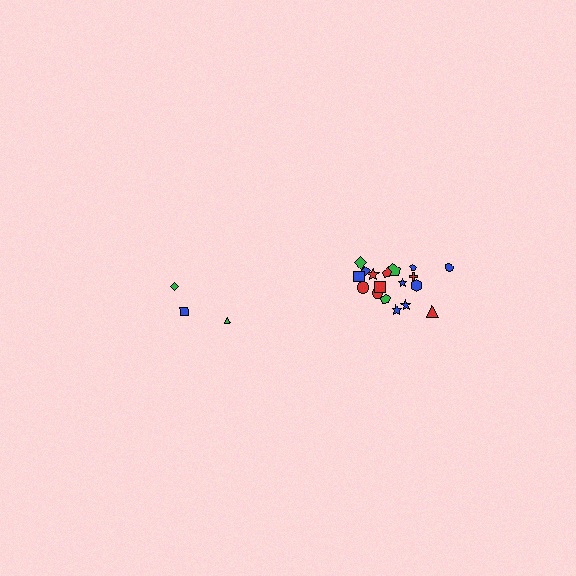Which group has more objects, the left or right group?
The right group.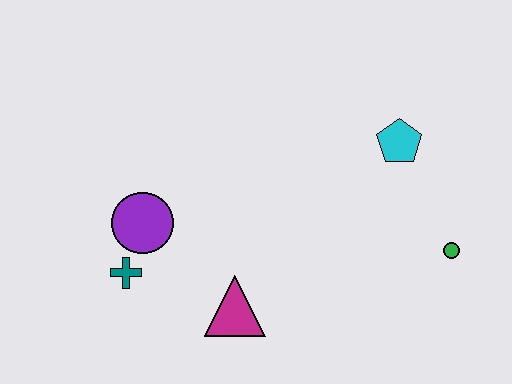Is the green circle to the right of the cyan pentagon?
Yes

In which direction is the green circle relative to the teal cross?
The green circle is to the right of the teal cross.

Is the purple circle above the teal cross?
Yes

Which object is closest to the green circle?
The cyan pentagon is closest to the green circle.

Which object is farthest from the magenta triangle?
The cyan pentagon is farthest from the magenta triangle.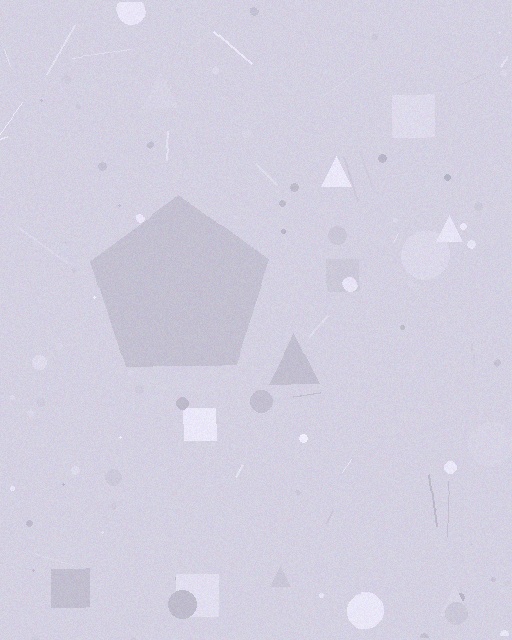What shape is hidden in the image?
A pentagon is hidden in the image.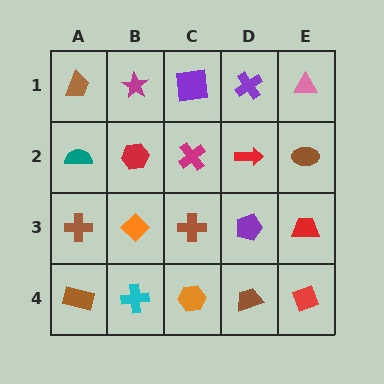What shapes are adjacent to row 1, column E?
A brown ellipse (row 2, column E), a purple cross (row 1, column D).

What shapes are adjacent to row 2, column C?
A purple square (row 1, column C), a brown cross (row 3, column C), a red hexagon (row 2, column B), a red arrow (row 2, column D).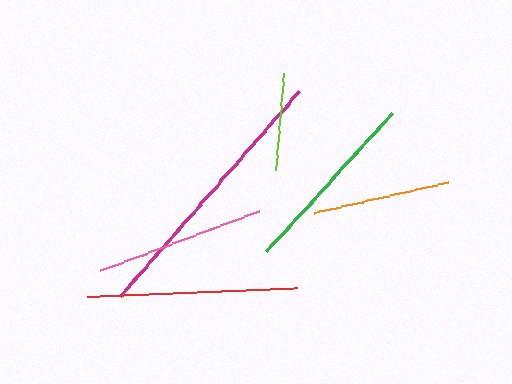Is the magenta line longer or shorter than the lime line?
The magenta line is longer than the lime line.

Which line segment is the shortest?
The lime line is the shortest at approximately 98 pixels.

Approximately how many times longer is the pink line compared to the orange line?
The pink line is approximately 1.2 times the length of the orange line.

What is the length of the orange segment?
The orange segment is approximately 137 pixels long.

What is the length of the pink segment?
The pink segment is approximately 169 pixels long.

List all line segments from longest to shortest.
From longest to shortest: magenta, red, green, pink, orange, lime.